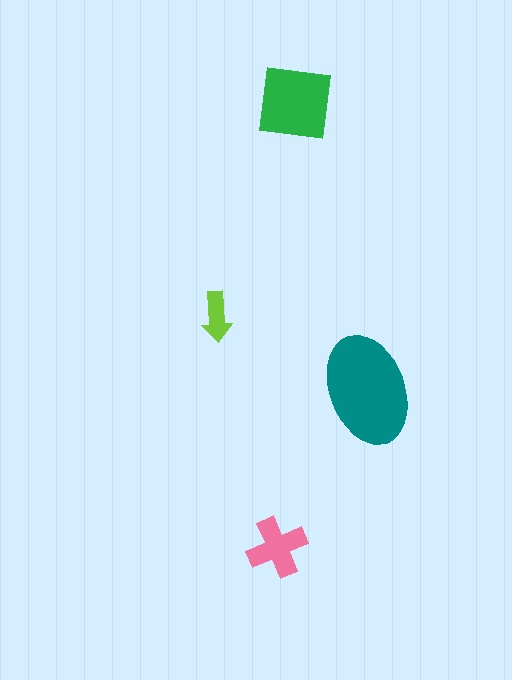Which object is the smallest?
The lime arrow.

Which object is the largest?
The teal ellipse.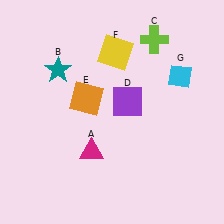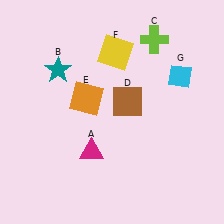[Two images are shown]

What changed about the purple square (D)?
In Image 1, D is purple. In Image 2, it changed to brown.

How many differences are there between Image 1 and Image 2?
There is 1 difference between the two images.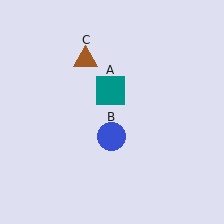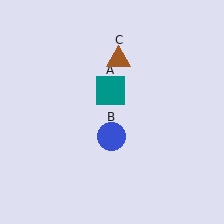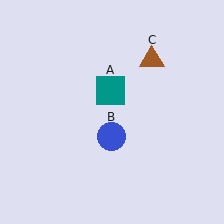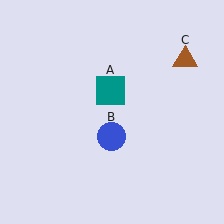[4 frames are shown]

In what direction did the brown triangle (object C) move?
The brown triangle (object C) moved right.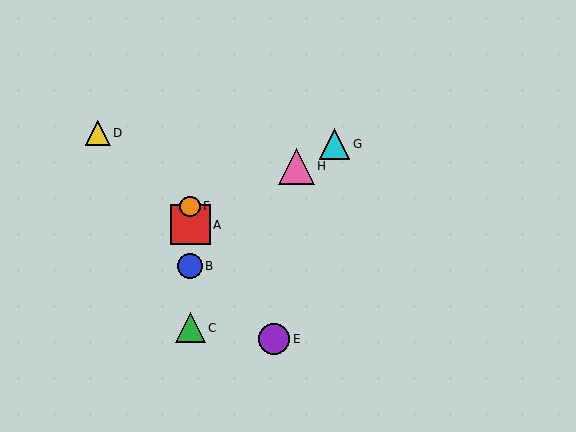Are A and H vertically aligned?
No, A is at x≈190 and H is at x≈297.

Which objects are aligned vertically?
Objects A, B, C, F are aligned vertically.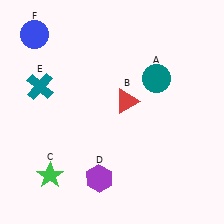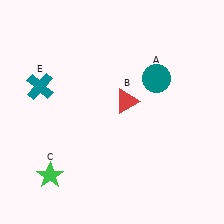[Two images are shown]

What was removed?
The blue circle (F), the purple hexagon (D) were removed in Image 2.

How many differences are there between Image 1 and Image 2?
There are 2 differences between the two images.